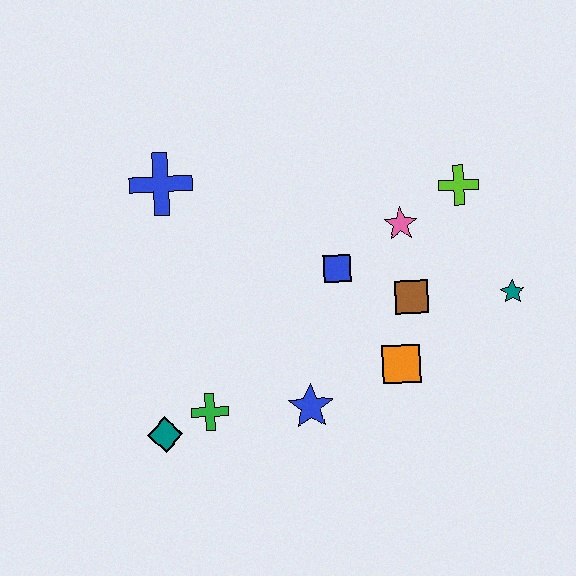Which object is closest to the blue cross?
The blue square is closest to the blue cross.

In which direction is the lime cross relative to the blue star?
The lime cross is above the blue star.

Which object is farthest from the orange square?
The blue cross is farthest from the orange square.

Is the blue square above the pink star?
No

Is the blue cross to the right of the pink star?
No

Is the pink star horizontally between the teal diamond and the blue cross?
No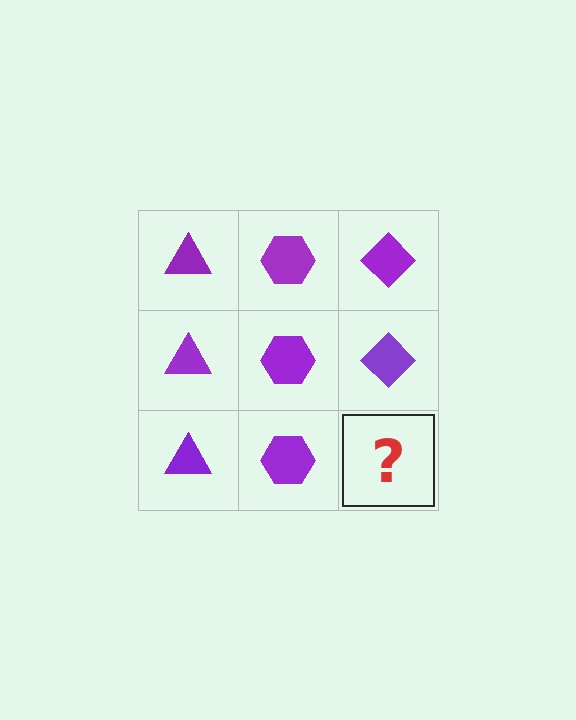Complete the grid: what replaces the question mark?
The question mark should be replaced with a purple diamond.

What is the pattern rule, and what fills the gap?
The rule is that each column has a consistent shape. The gap should be filled with a purple diamond.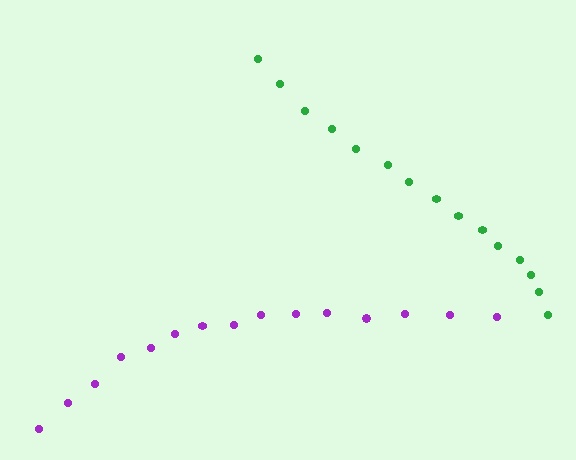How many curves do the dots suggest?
There are 2 distinct paths.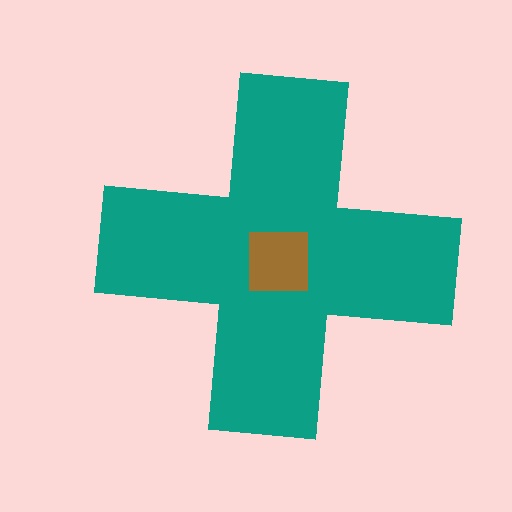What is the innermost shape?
The brown square.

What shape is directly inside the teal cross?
The brown square.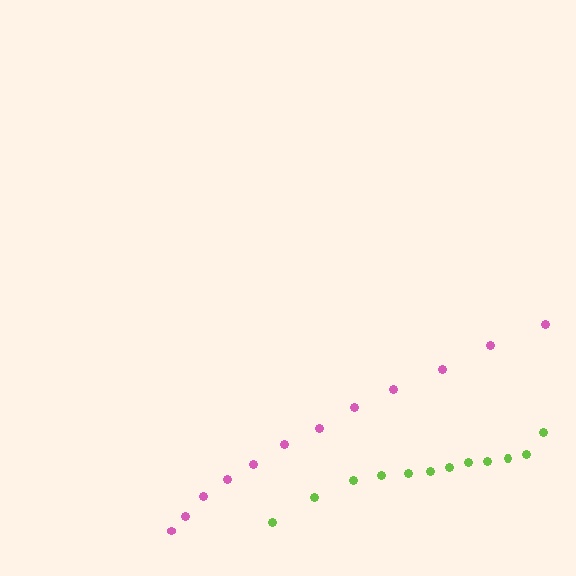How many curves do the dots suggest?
There are 2 distinct paths.